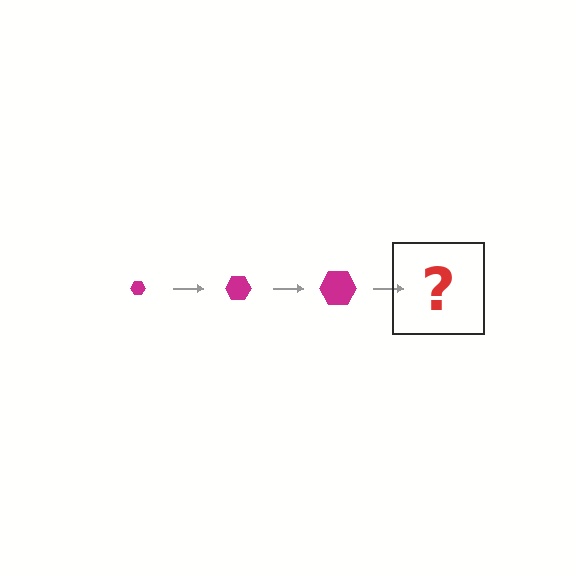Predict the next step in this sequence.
The next step is a magenta hexagon, larger than the previous one.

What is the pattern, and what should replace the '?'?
The pattern is that the hexagon gets progressively larger each step. The '?' should be a magenta hexagon, larger than the previous one.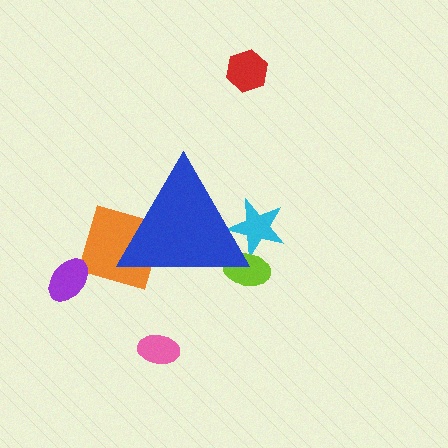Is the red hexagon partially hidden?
No, the red hexagon is fully visible.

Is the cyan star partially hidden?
Yes, the cyan star is partially hidden behind the blue triangle.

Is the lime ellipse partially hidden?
Yes, the lime ellipse is partially hidden behind the blue triangle.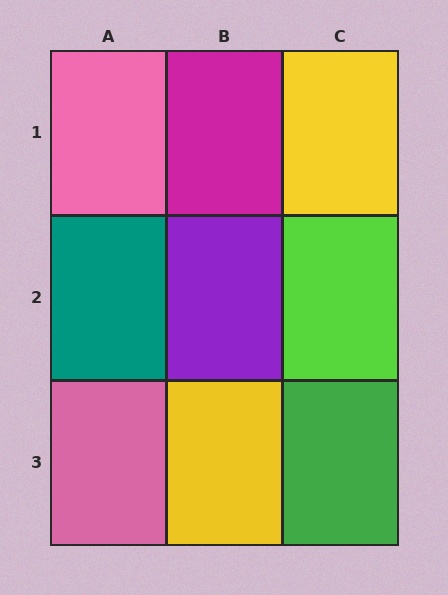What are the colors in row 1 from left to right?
Pink, magenta, yellow.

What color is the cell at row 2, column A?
Teal.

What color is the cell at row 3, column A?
Pink.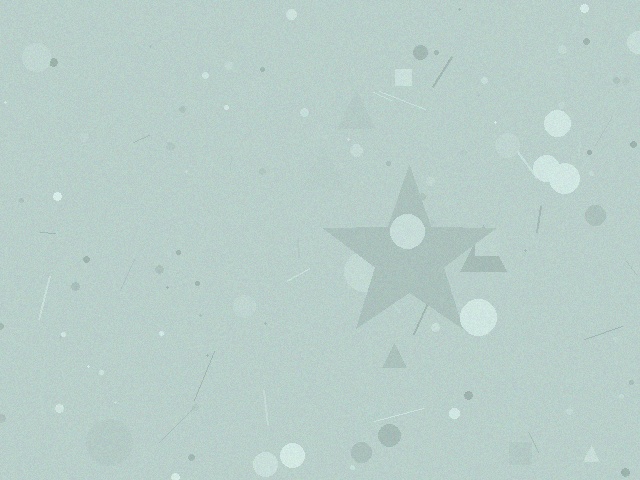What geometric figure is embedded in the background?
A star is embedded in the background.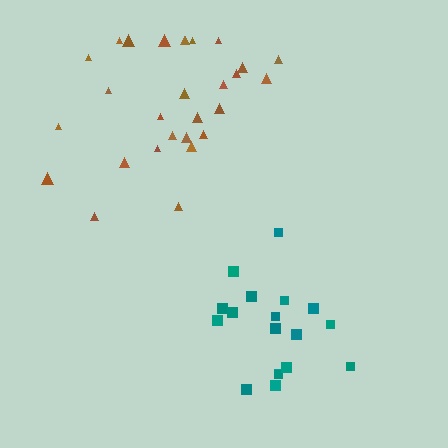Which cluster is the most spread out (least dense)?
Brown.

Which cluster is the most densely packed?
Teal.